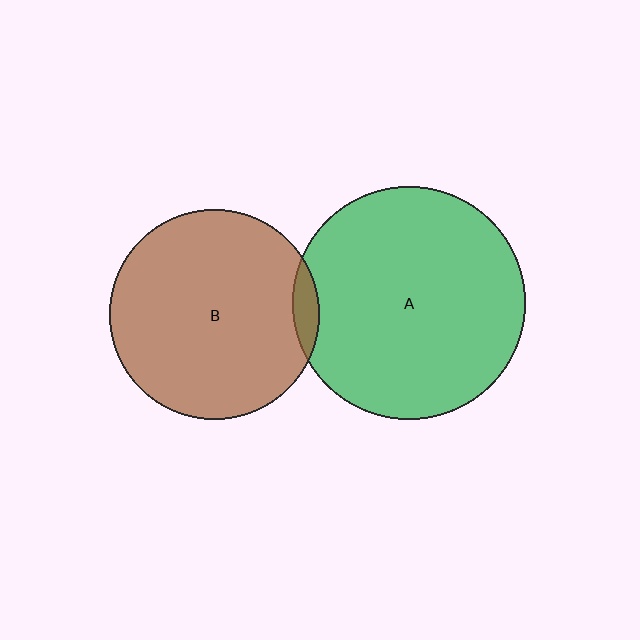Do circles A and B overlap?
Yes.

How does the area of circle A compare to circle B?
Approximately 1.2 times.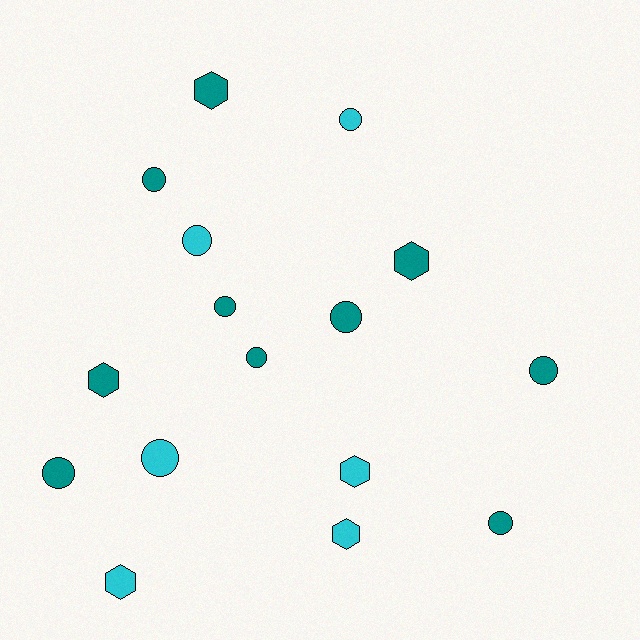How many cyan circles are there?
There are 3 cyan circles.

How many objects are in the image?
There are 16 objects.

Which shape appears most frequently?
Circle, with 10 objects.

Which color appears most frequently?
Teal, with 10 objects.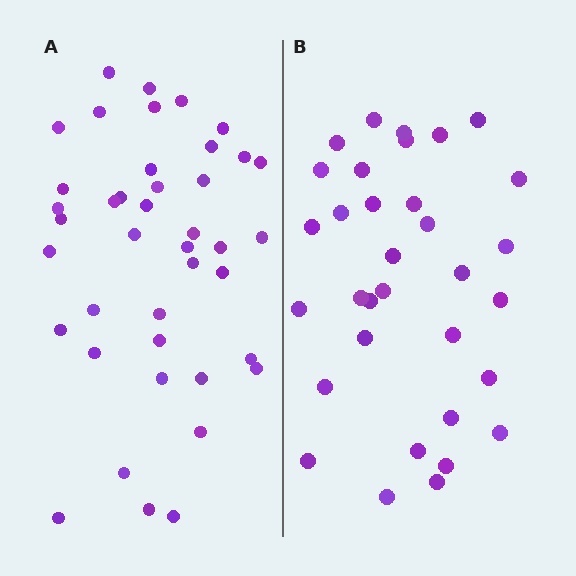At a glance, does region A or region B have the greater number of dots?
Region A (the left region) has more dots.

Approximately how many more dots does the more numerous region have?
Region A has roughly 8 or so more dots than region B.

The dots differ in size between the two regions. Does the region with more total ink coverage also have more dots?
No. Region B has more total ink coverage because its dots are larger, but region A actually contains more individual dots. Total area can be misleading — the number of items is what matters here.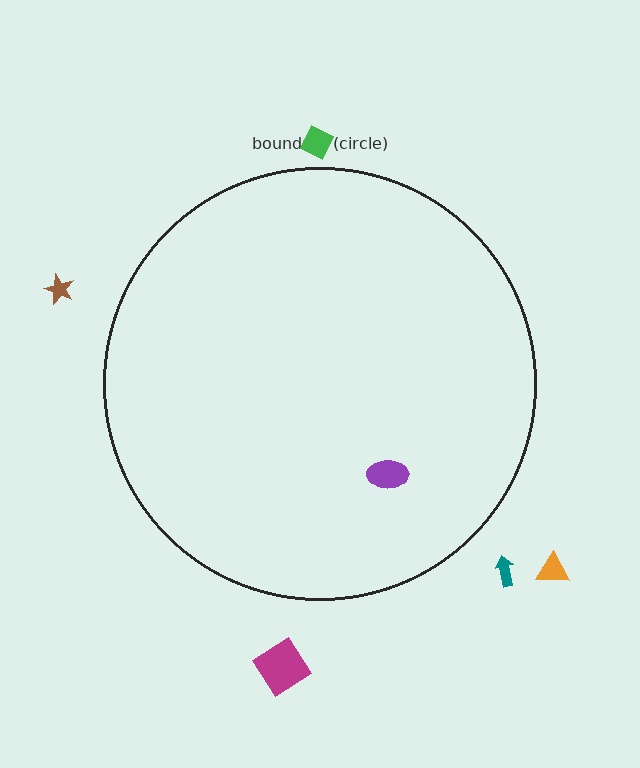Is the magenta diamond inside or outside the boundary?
Outside.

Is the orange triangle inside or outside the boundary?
Outside.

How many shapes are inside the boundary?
1 inside, 5 outside.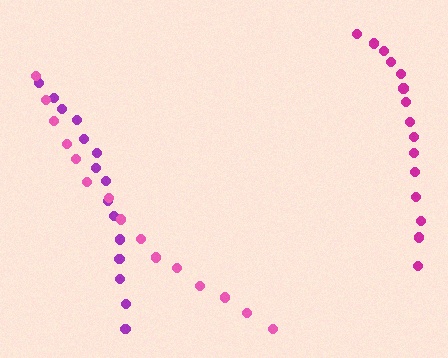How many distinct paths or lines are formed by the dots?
There are 3 distinct paths.